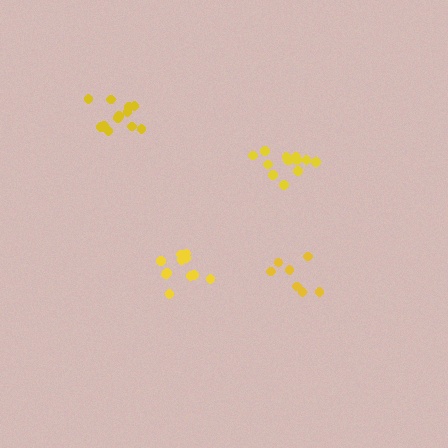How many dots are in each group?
Group 1: 13 dots, Group 2: 7 dots, Group 3: 12 dots, Group 4: 13 dots (45 total).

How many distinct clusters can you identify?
There are 4 distinct clusters.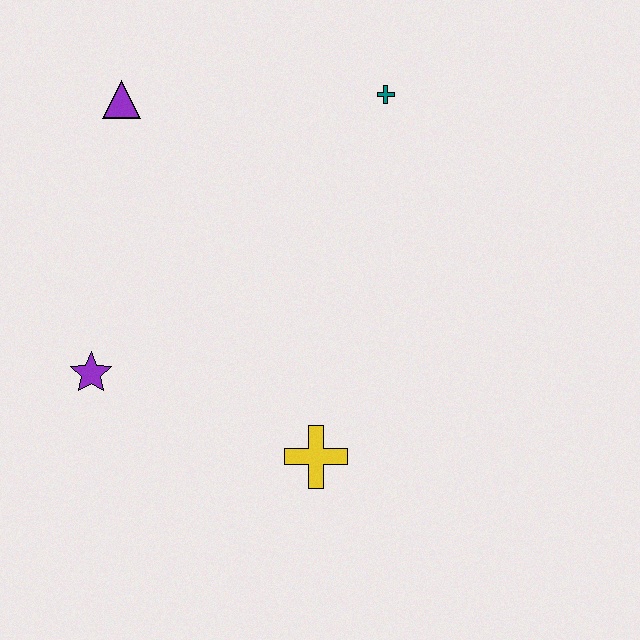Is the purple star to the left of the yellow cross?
Yes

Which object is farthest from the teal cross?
The purple star is farthest from the teal cross.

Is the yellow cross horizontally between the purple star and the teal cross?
Yes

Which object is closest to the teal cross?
The purple triangle is closest to the teal cross.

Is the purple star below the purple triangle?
Yes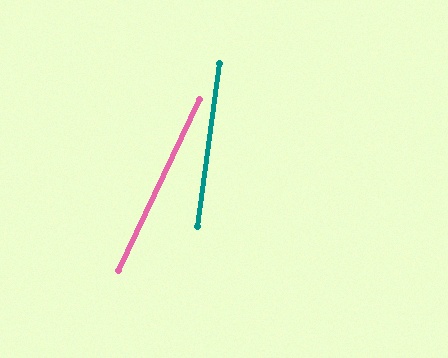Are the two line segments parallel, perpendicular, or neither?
Neither parallel nor perpendicular — they differ by about 18°.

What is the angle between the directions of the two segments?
Approximately 18 degrees.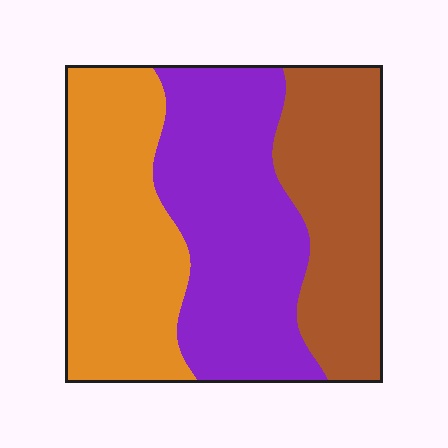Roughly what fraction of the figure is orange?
Orange takes up about one third (1/3) of the figure.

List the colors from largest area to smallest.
From largest to smallest: purple, orange, brown.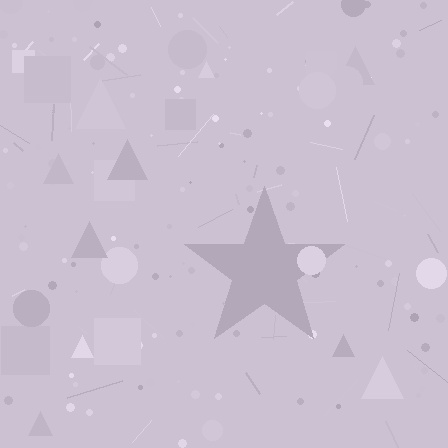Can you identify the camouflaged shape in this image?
The camouflaged shape is a star.